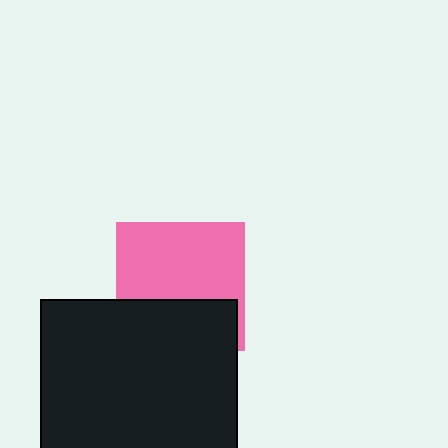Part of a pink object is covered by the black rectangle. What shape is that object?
It is a square.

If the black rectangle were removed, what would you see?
You would see the complete pink square.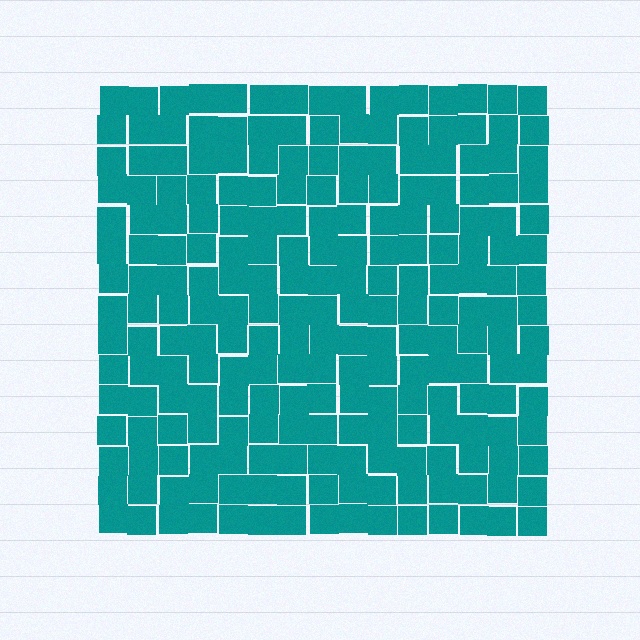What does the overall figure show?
The overall figure shows a square.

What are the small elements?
The small elements are squares.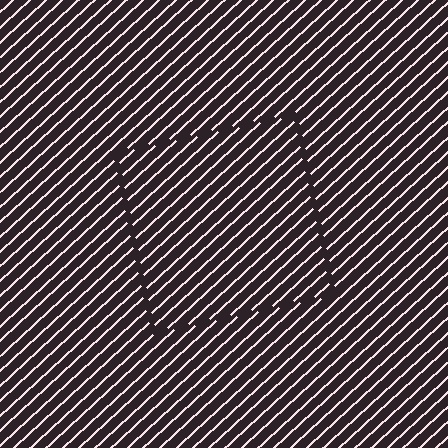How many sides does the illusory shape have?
4 sides — the line-ends trace a square.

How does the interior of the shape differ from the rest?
The interior of the shape contains the same grating, shifted by half a period — the contour is defined by the phase discontinuity where line-ends from the inner and outer gratings abut.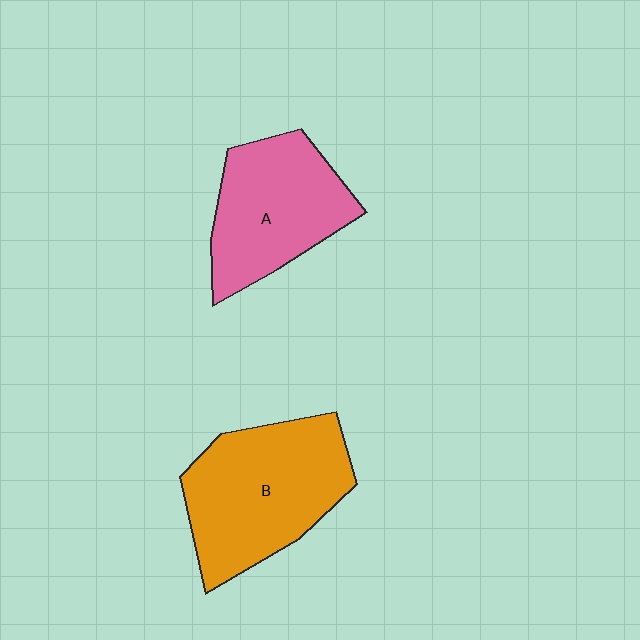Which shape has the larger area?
Shape B (orange).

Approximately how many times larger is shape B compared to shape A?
Approximately 1.2 times.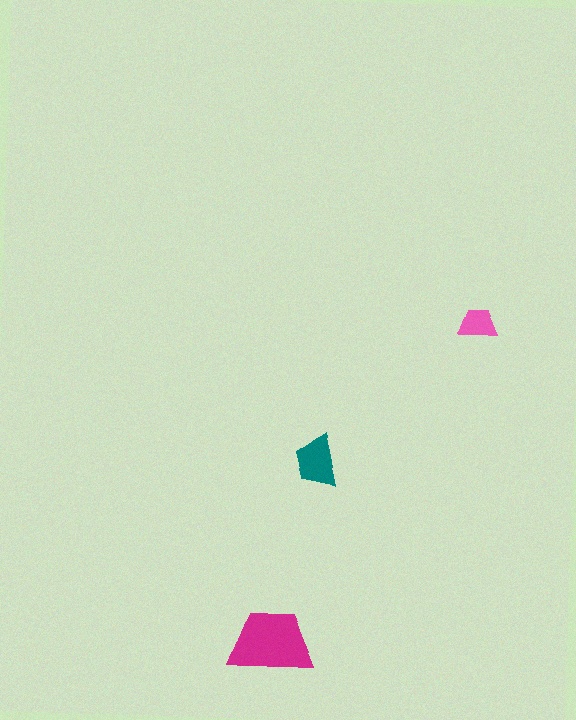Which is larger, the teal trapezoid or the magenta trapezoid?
The magenta one.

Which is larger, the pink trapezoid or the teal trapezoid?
The teal one.